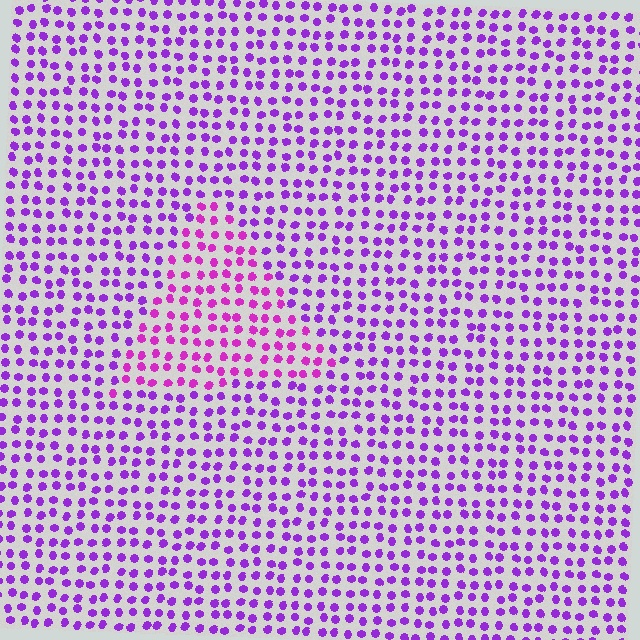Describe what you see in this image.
The image is filled with small purple elements in a uniform arrangement. A triangle-shaped region is visible where the elements are tinted to a slightly different hue, forming a subtle color boundary.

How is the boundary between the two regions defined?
The boundary is defined purely by a slight shift in hue (about 28 degrees). Spacing, size, and orientation are identical on both sides.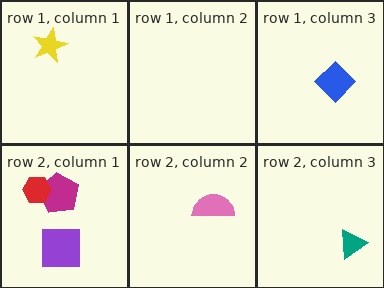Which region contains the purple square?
The row 2, column 1 region.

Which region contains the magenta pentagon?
The row 2, column 1 region.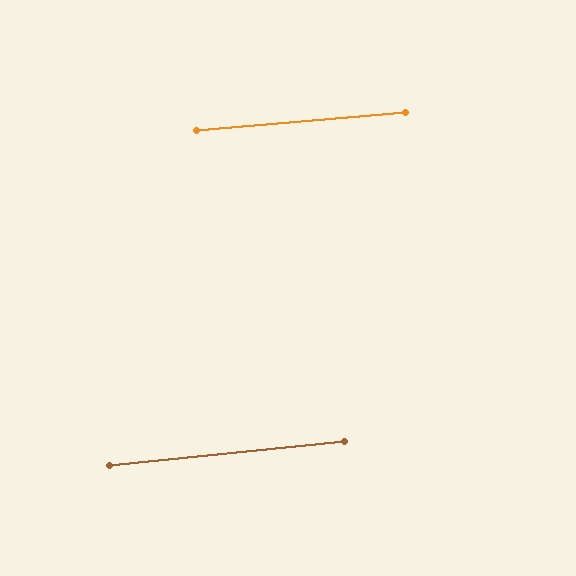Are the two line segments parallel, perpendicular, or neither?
Parallel — their directions differ by only 0.9°.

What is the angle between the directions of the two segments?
Approximately 1 degree.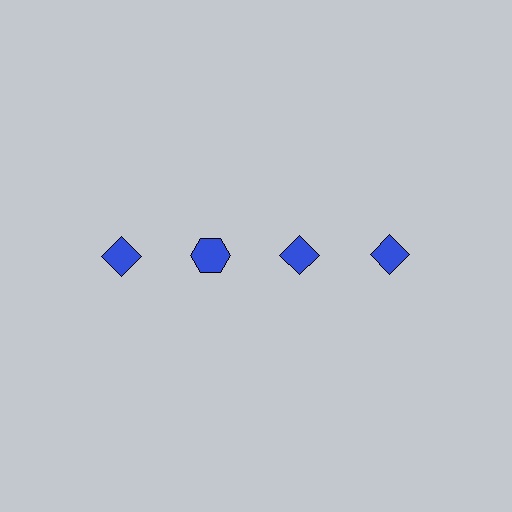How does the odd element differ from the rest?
It has a different shape: hexagon instead of diamond.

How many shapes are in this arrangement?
There are 4 shapes arranged in a grid pattern.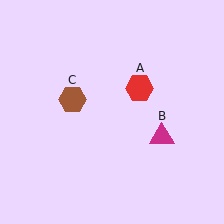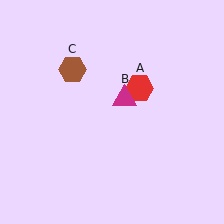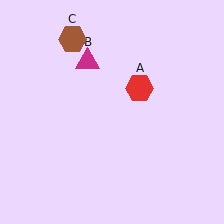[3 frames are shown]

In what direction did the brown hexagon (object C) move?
The brown hexagon (object C) moved up.